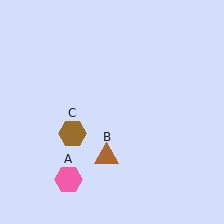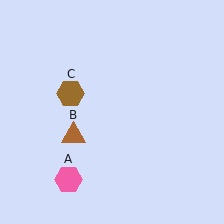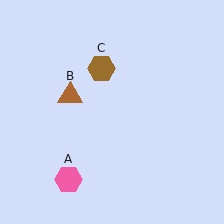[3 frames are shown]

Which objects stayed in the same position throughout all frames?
Pink hexagon (object A) remained stationary.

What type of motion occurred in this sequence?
The brown triangle (object B), brown hexagon (object C) rotated clockwise around the center of the scene.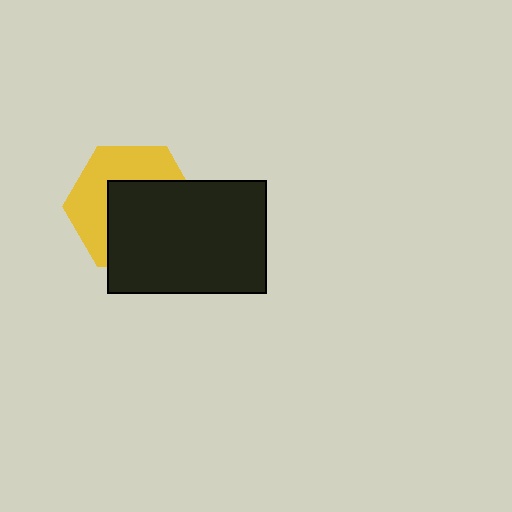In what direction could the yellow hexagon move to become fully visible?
The yellow hexagon could move toward the upper-left. That would shift it out from behind the black rectangle entirely.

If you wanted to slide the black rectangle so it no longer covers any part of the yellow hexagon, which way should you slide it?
Slide it toward the lower-right — that is the most direct way to separate the two shapes.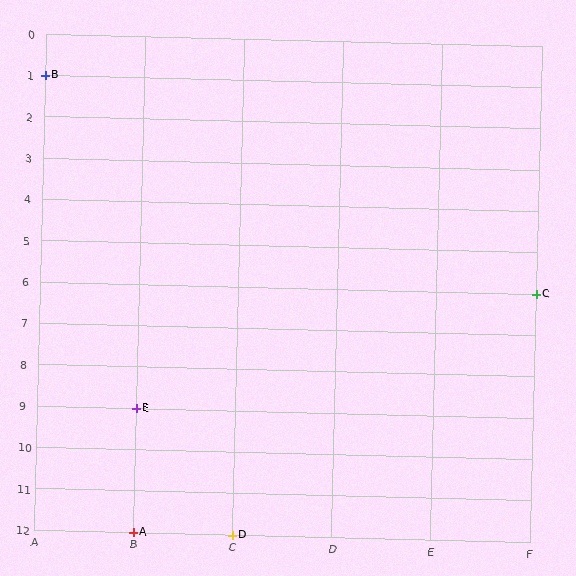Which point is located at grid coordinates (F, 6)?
Point C is at (F, 6).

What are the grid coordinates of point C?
Point C is at grid coordinates (F, 6).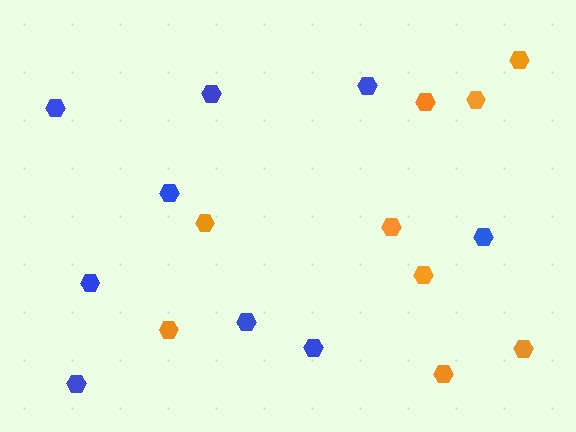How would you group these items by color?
There are 2 groups: one group of blue hexagons (9) and one group of orange hexagons (9).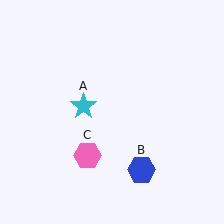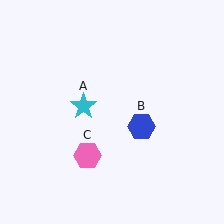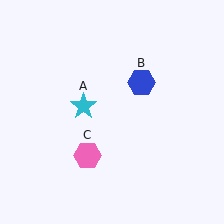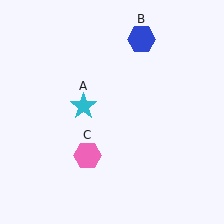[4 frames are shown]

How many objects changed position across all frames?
1 object changed position: blue hexagon (object B).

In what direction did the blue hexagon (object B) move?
The blue hexagon (object B) moved up.